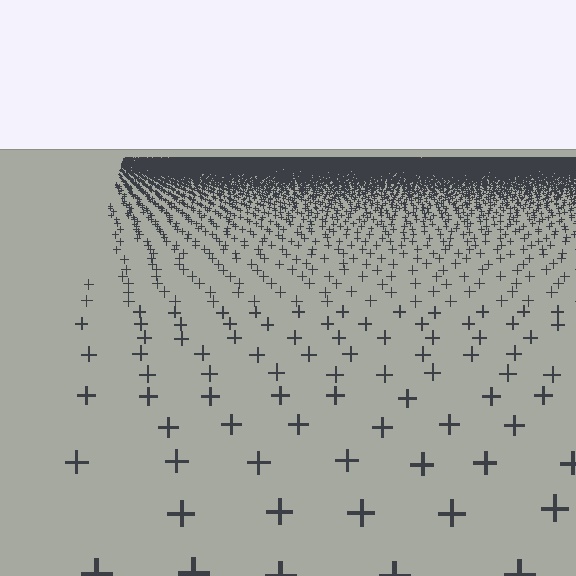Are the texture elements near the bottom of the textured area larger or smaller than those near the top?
Larger. Near the bottom, elements are closer to the viewer and appear at a bigger on-screen size.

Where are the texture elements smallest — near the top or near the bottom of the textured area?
Near the top.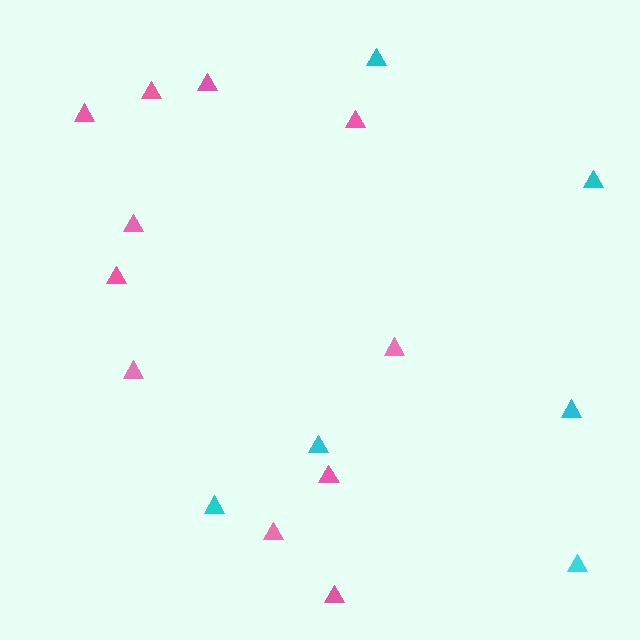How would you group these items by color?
There are 2 groups: one group of cyan triangles (6) and one group of pink triangles (11).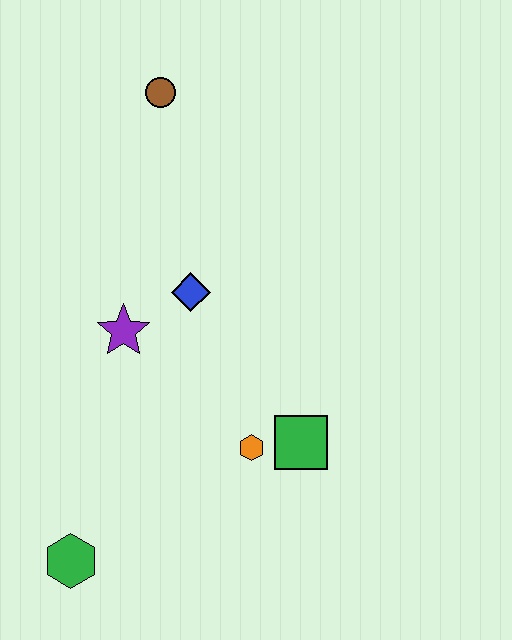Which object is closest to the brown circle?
The blue diamond is closest to the brown circle.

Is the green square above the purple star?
No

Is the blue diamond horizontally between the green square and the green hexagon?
Yes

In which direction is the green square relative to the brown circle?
The green square is below the brown circle.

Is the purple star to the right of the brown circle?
No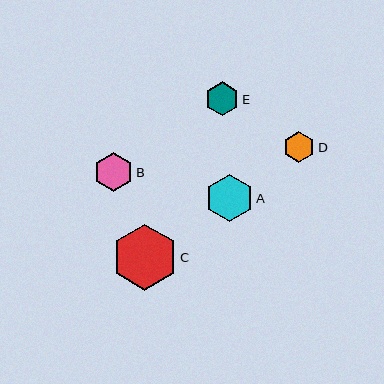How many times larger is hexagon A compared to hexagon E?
Hexagon A is approximately 1.4 times the size of hexagon E.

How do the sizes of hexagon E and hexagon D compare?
Hexagon E and hexagon D are approximately the same size.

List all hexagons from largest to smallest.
From largest to smallest: C, A, B, E, D.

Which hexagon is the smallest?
Hexagon D is the smallest with a size of approximately 31 pixels.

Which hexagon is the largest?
Hexagon C is the largest with a size of approximately 66 pixels.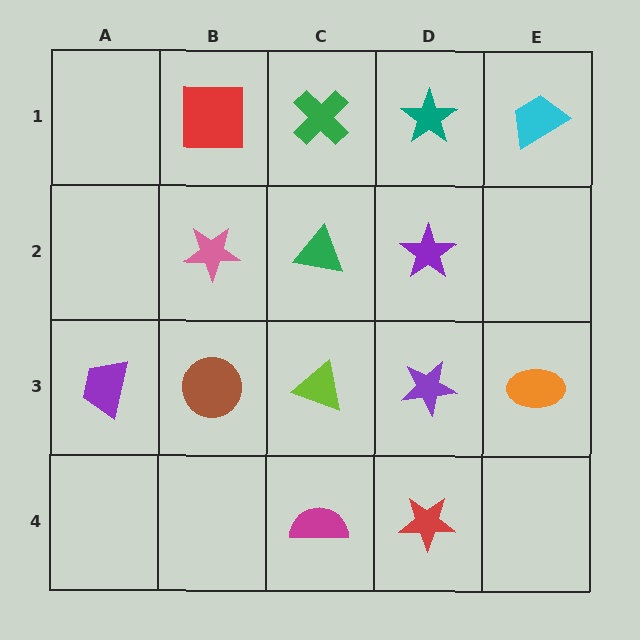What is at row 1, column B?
A red square.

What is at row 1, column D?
A teal star.